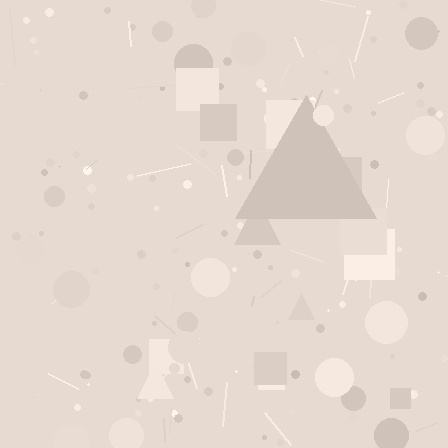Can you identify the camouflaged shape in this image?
The camouflaged shape is a triangle.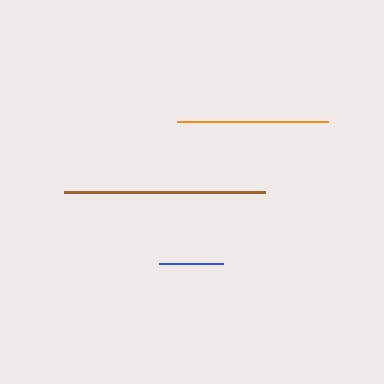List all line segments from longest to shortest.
From longest to shortest: brown, orange, blue.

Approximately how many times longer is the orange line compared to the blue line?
The orange line is approximately 2.4 times the length of the blue line.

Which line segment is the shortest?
The blue line is the shortest at approximately 64 pixels.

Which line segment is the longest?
The brown line is the longest at approximately 201 pixels.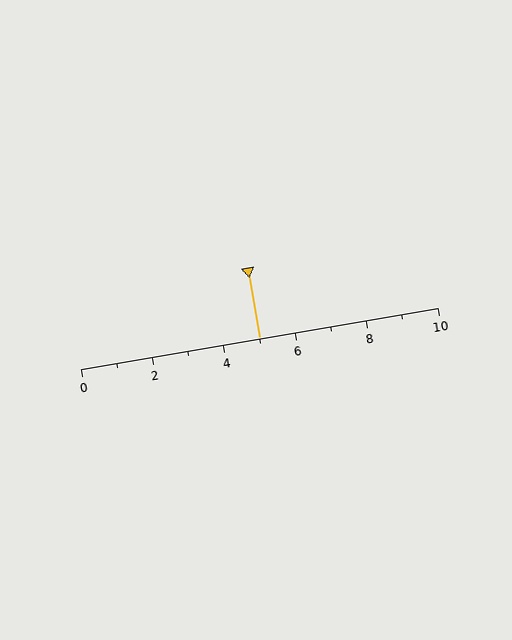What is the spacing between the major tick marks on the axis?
The major ticks are spaced 2 apart.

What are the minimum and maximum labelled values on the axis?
The axis runs from 0 to 10.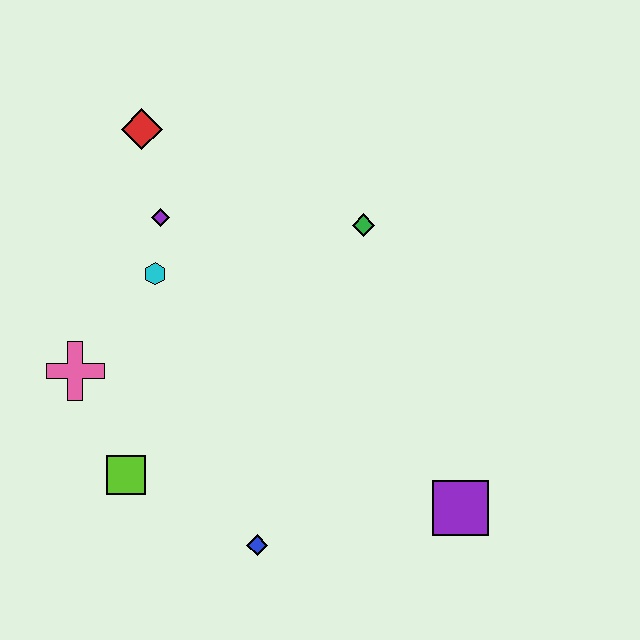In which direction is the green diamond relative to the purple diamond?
The green diamond is to the right of the purple diamond.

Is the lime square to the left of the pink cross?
No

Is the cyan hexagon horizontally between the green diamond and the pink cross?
Yes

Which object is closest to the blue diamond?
The lime square is closest to the blue diamond.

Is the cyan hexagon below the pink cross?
No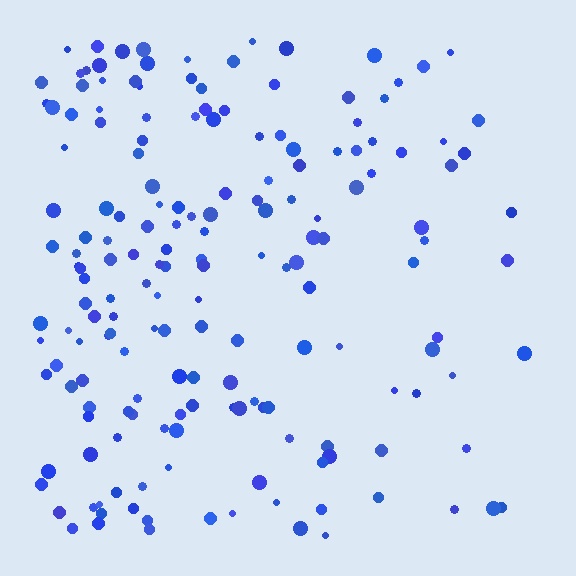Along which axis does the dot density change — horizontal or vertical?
Horizontal.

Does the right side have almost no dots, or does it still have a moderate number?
Still a moderate number, just noticeably fewer than the left.